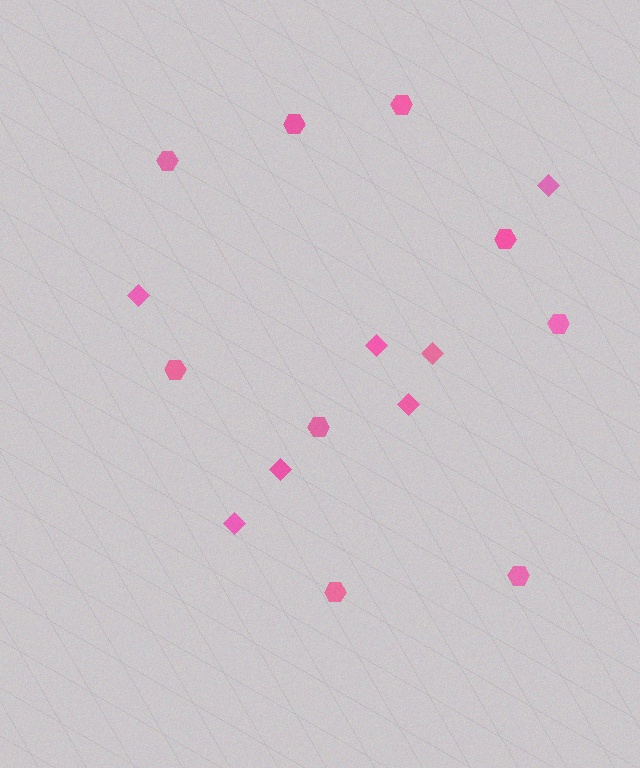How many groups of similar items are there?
There are 2 groups: one group of hexagons (9) and one group of diamonds (7).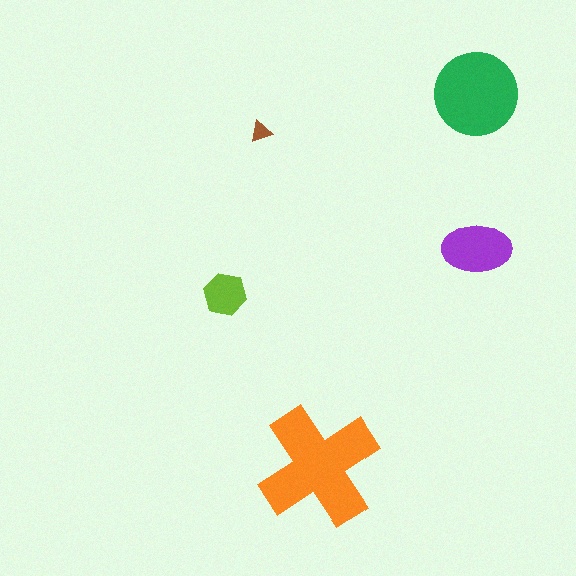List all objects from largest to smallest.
The orange cross, the green circle, the purple ellipse, the lime hexagon, the brown triangle.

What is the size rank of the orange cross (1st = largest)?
1st.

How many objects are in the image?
There are 5 objects in the image.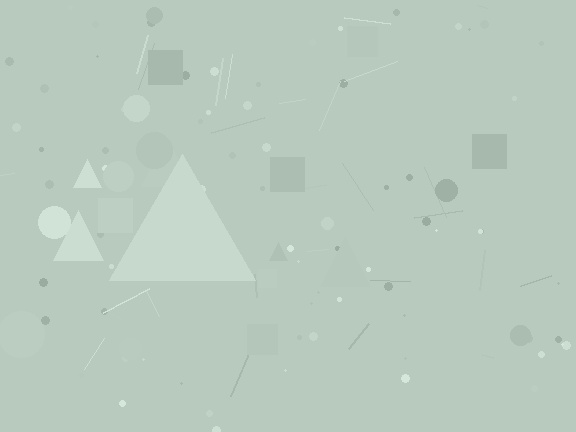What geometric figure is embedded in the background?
A triangle is embedded in the background.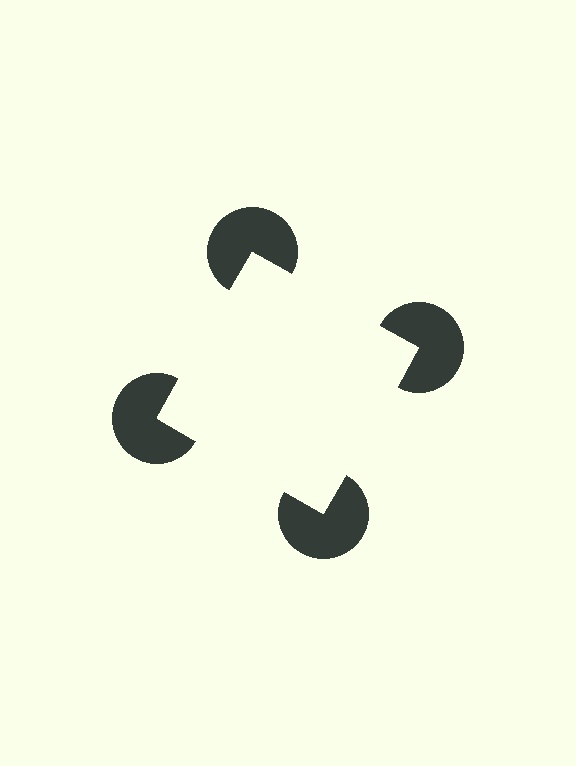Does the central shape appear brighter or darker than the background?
It typically appears slightly brighter than the background, even though no actual brightness change is drawn.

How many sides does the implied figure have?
4 sides.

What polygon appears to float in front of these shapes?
An illusory square — its edges are inferred from the aligned wedge cuts in the pac-man discs, not physically drawn.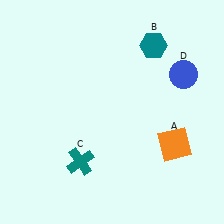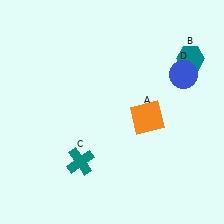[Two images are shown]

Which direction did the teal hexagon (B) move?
The teal hexagon (B) moved right.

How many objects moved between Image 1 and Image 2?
2 objects moved between the two images.